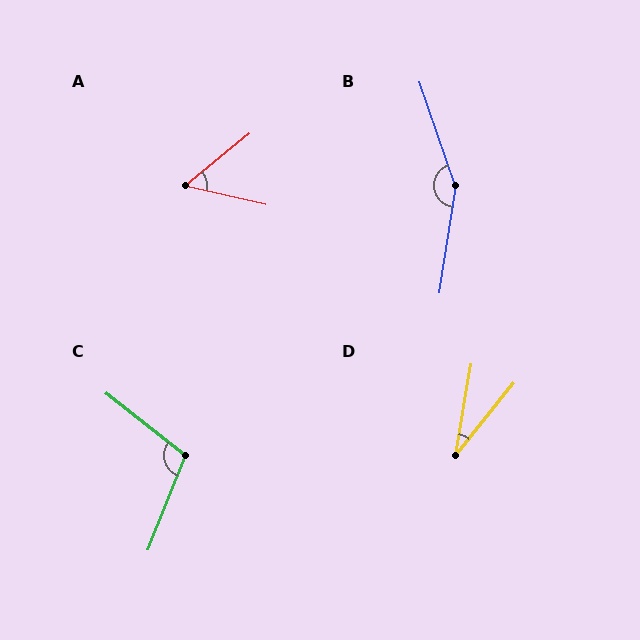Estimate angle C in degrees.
Approximately 107 degrees.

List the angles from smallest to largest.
D (29°), A (53°), C (107°), B (152°).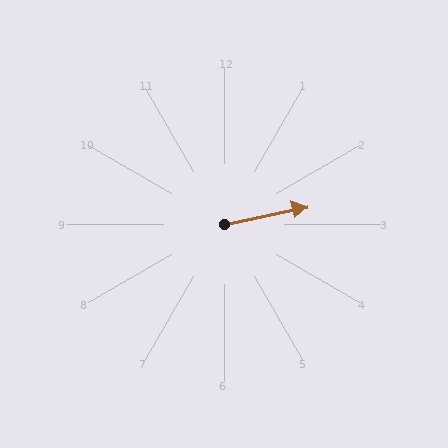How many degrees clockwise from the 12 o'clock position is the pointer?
Approximately 78 degrees.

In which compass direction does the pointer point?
East.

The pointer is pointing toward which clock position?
Roughly 3 o'clock.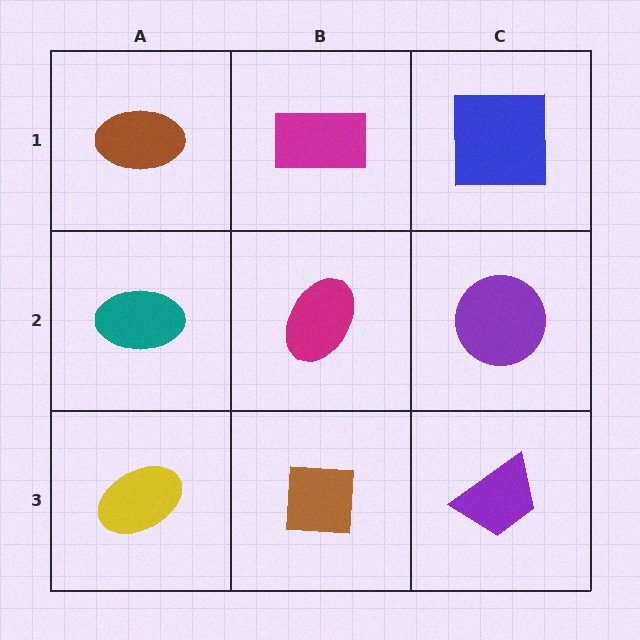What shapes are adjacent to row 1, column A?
A teal ellipse (row 2, column A), a magenta rectangle (row 1, column B).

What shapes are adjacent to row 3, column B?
A magenta ellipse (row 2, column B), a yellow ellipse (row 3, column A), a purple trapezoid (row 3, column C).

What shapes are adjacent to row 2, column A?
A brown ellipse (row 1, column A), a yellow ellipse (row 3, column A), a magenta ellipse (row 2, column B).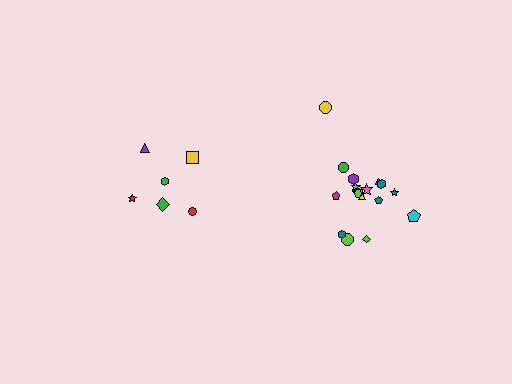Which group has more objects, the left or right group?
The right group.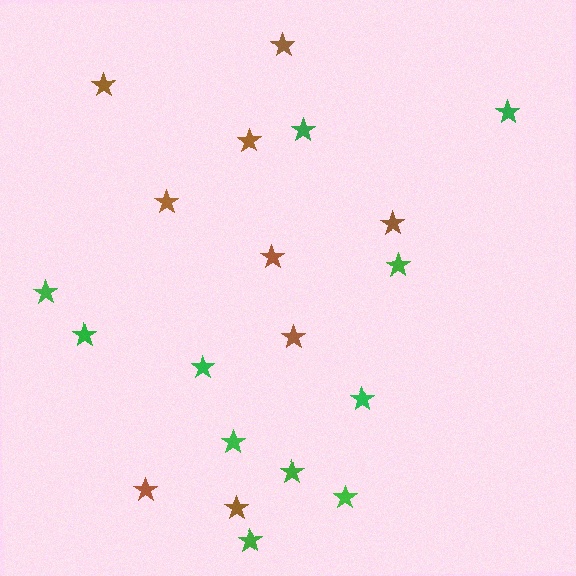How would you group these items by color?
There are 2 groups: one group of brown stars (9) and one group of green stars (11).